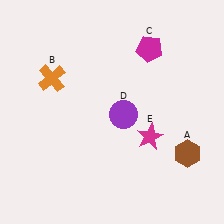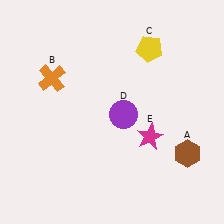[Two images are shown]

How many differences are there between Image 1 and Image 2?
There is 1 difference between the two images.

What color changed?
The pentagon (C) changed from magenta in Image 1 to yellow in Image 2.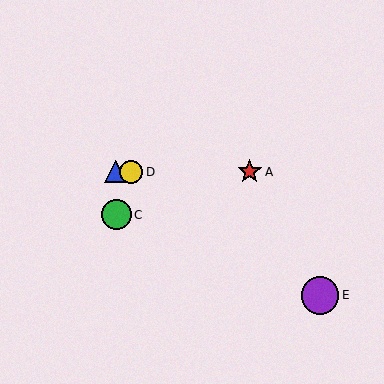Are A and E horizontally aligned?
No, A is at y≈172 and E is at y≈295.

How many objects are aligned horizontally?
3 objects (A, B, D) are aligned horizontally.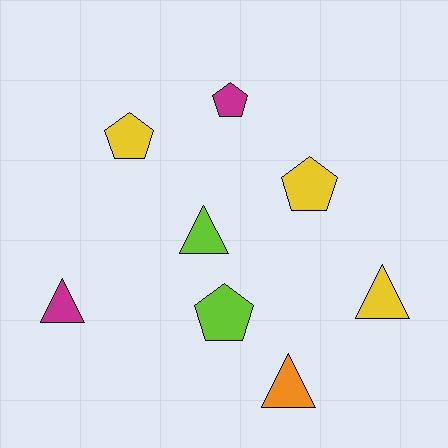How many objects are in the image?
There are 8 objects.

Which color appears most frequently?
Yellow, with 3 objects.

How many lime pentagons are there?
There is 1 lime pentagon.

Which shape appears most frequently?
Pentagon, with 4 objects.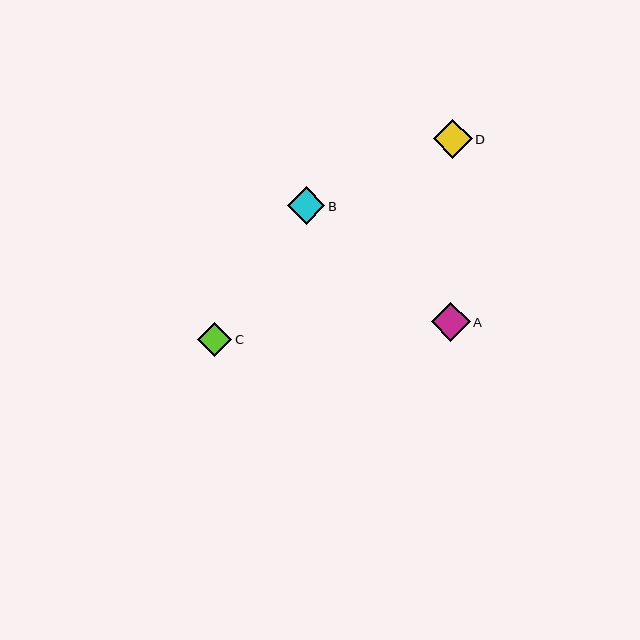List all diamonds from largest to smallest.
From largest to smallest: A, D, B, C.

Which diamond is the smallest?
Diamond C is the smallest with a size of approximately 34 pixels.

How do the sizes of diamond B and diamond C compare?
Diamond B and diamond C are approximately the same size.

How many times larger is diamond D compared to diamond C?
Diamond D is approximately 1.1 times the size of diamond C.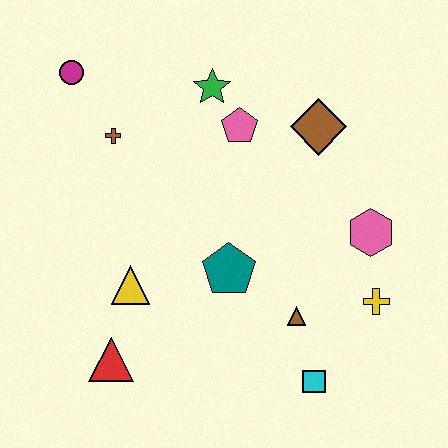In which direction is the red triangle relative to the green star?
The red triangle is below the green star.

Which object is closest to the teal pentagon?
The brown triangle is closest to the teal pentagon.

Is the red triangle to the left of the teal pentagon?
Yes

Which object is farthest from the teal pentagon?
The magenta circle is farthest from the teal pentagon.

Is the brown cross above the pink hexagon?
Yes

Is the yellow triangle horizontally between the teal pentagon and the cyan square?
No